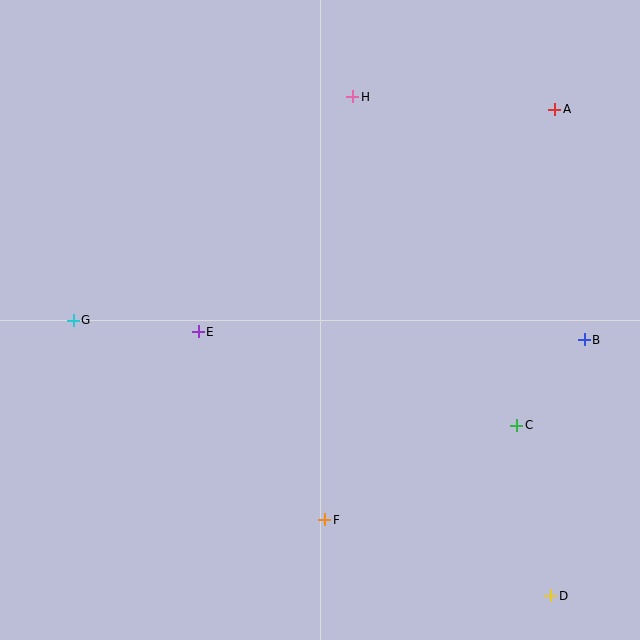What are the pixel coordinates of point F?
Point F is at (325, 520).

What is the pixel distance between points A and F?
The distance between A and F is 471 pixels.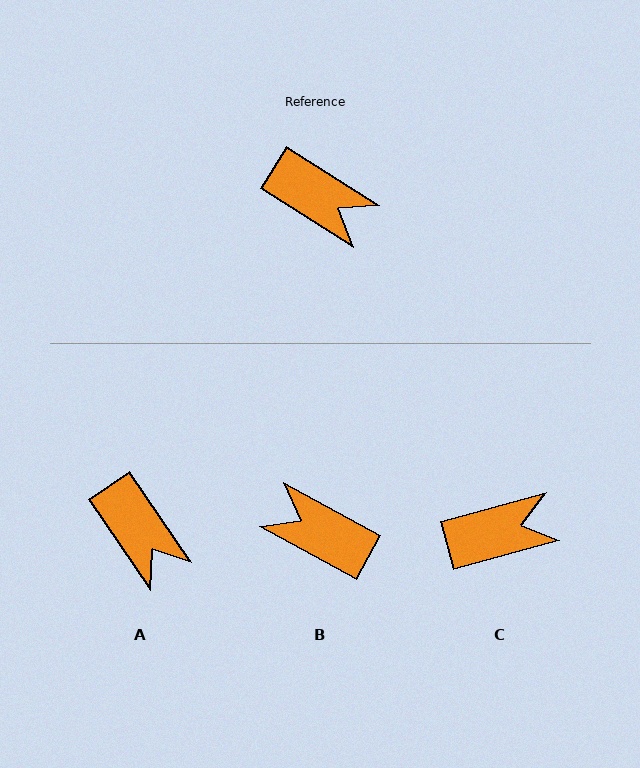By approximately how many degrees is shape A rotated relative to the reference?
Approximately 23 degrees clockwise.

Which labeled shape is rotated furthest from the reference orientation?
B, about 177 degrees away.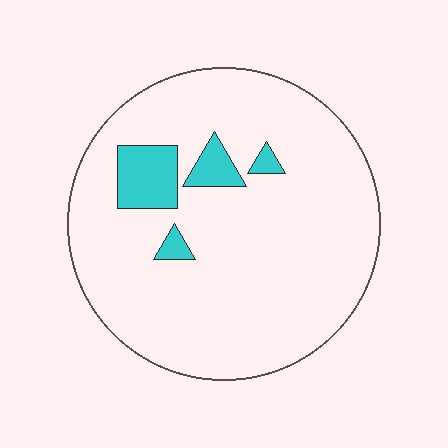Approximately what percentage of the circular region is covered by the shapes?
Approximately 10%.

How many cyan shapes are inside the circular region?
4.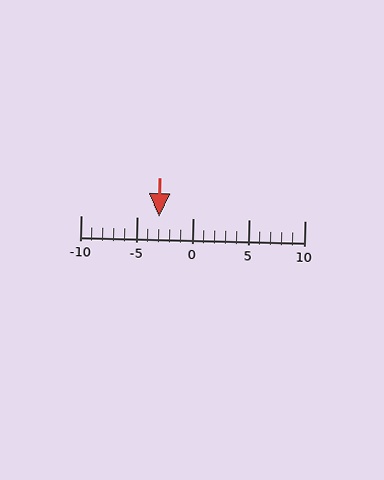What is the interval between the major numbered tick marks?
The major tick marks are spaced 5 units apart.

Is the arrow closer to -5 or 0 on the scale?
The arrow is closer to -5.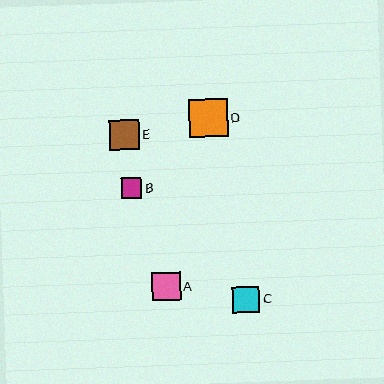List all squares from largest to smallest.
From largest to smallest: D, E, A, C, B.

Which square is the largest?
Square D is the largest with a size of approximately 38 pixels.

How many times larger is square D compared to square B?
Square D is approximately 1.9 times the size of square B.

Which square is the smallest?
Square B is the smallest with a size of approximately 20 pixels.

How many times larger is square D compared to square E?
Square D is approximately 1.3 times the size of square E.